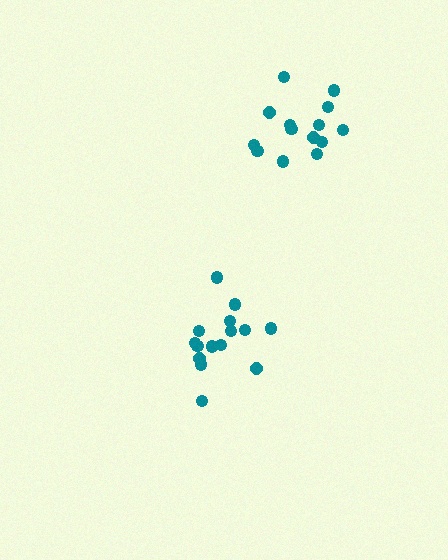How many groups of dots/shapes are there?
There are 2 groups.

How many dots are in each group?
Group 1: 14 dots, Group 2: 15 dots (29 total).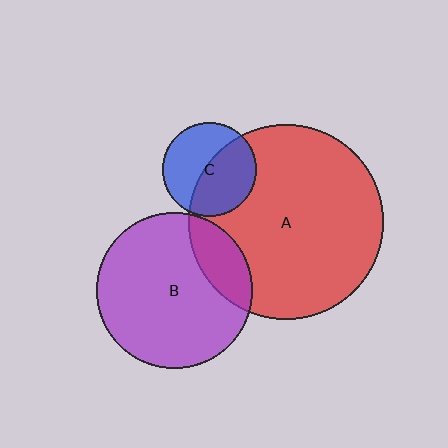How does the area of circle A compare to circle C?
Approximately 4.3 times.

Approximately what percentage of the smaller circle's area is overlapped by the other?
Approximately 20%.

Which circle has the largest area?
Circle A (red).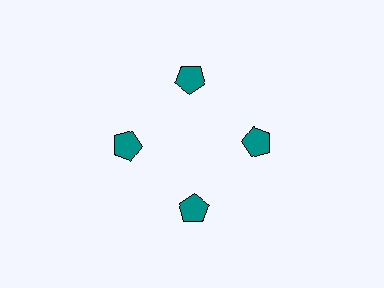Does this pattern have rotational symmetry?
Yes, this pattern has 4-fold rotational symmetry. It looks the same after rotating 90 degrees around the center.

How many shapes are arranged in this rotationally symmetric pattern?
There are 4 shapes, arranged in 4 groups of 1.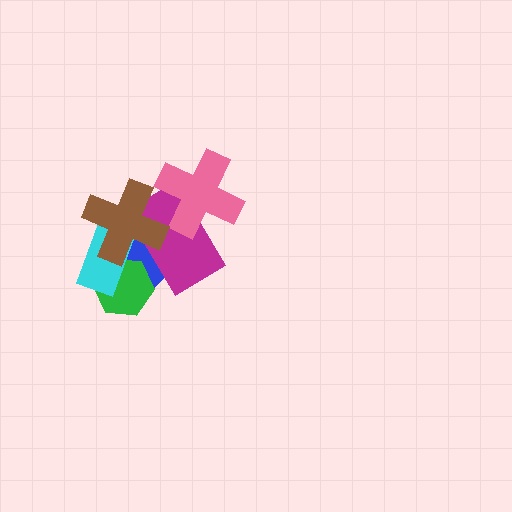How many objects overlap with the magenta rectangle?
4 objects overlap with the magenta rectangle.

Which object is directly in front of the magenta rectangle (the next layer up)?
The pink cross is directly in front of the magenta rectangle.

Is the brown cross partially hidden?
No, no other shape covers it.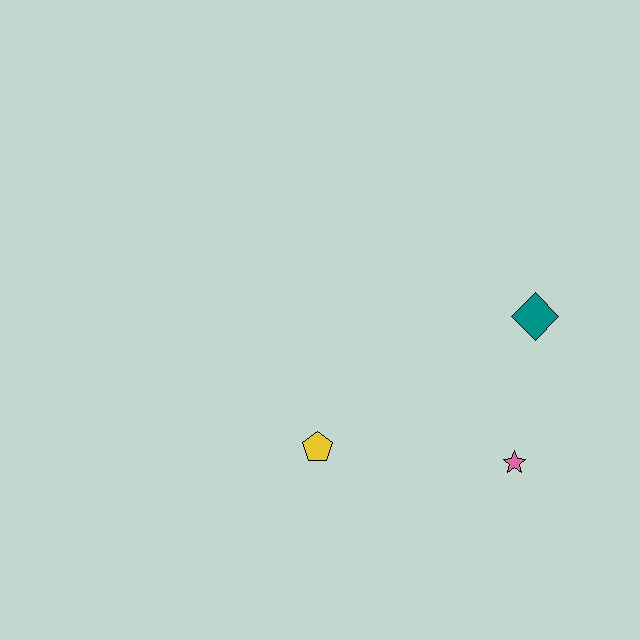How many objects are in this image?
There are 3 objects.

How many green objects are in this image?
There are no green objects.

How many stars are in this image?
There is 1 star.